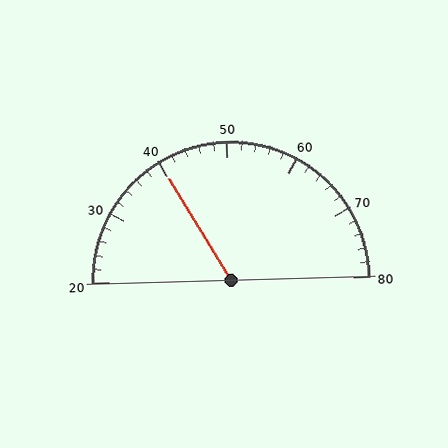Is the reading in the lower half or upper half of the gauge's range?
The reading is in the lower half of the range (20 to 80).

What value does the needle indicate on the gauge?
The needle indicates approximately 40.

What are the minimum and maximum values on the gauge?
The gauge ranges from 20 to 80.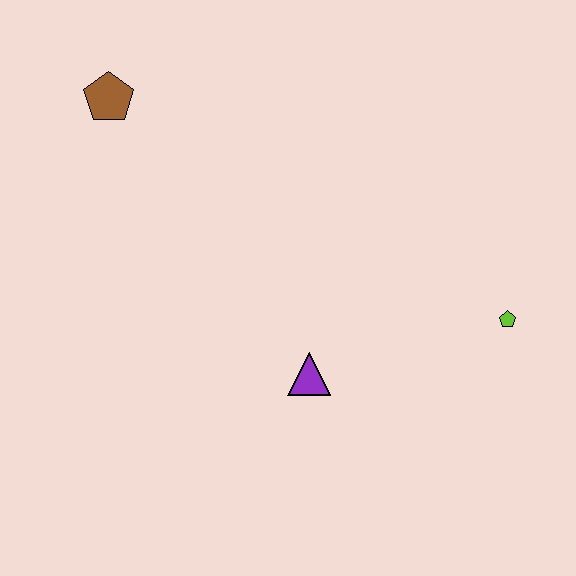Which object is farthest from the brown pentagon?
The lime pentagon is farthest from the brown pentagon.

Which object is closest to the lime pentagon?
The purple triangle is closest to the lime pentagon.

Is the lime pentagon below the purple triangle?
No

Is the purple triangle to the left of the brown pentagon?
No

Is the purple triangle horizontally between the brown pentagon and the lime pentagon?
Yes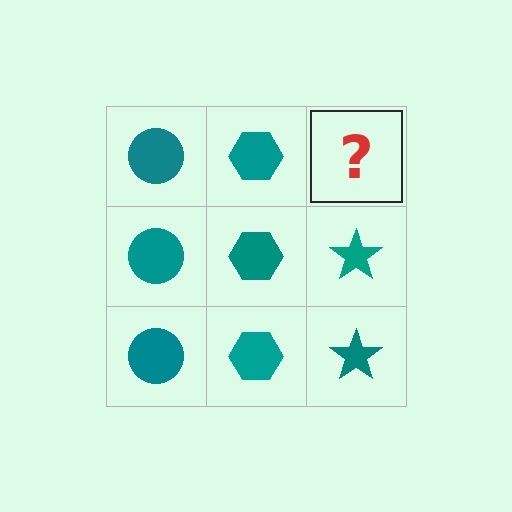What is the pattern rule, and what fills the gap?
The rule is that each column has a consistent shape. The gap should be filled with a teal star.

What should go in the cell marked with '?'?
The missing cell should contain a teal star.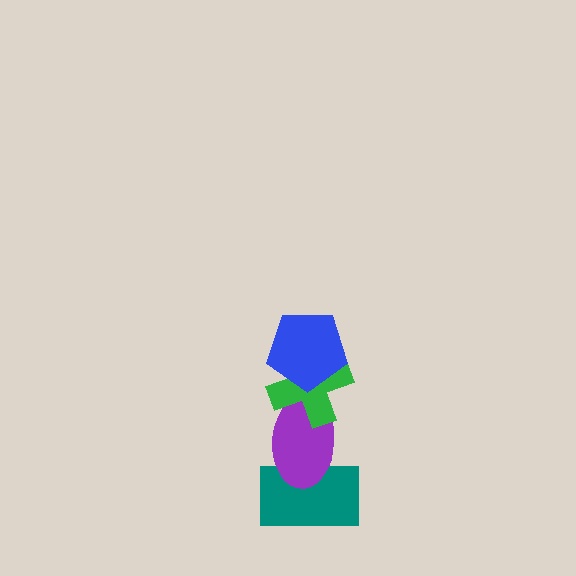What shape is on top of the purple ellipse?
The green cross is on top of the purple ellipse.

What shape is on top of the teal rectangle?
The purple ellipse is on top of the teal rectangle.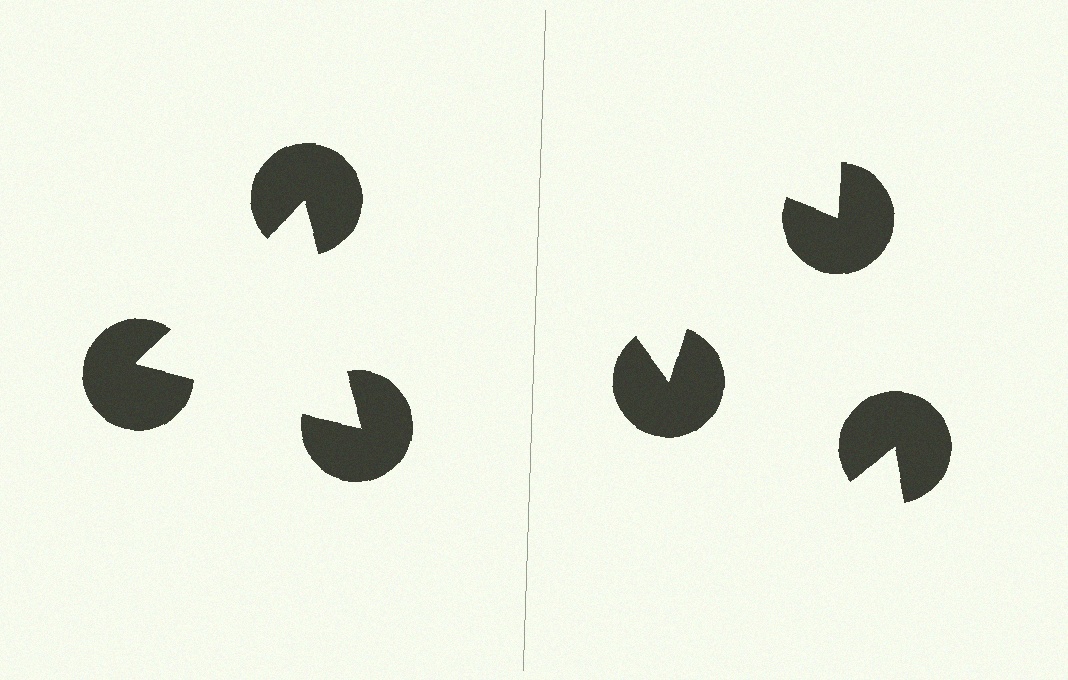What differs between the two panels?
The pac-man discs are positioned identically on both sides; only the wedge orientations differ. On the left they align to a triangle; on the right they are misaligned.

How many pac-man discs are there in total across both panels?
6 — 3 on each side.